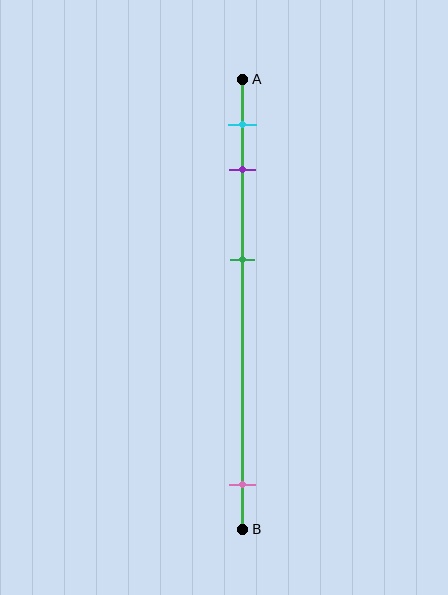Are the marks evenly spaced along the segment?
No, the marks are not evenly spaced.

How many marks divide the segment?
There are 4 marks dividing the segment.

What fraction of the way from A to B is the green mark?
The green mark is approximately 40% (0.4) of the way from A to B.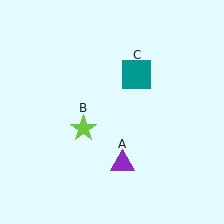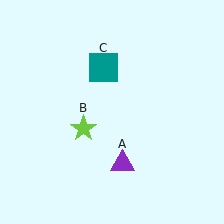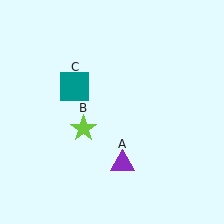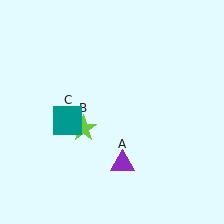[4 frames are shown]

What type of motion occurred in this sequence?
The teal square (object C) rotated counterclockwise around the center of the scene.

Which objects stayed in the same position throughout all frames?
Purple triangle (object A) and lime star (object B) remained stationary.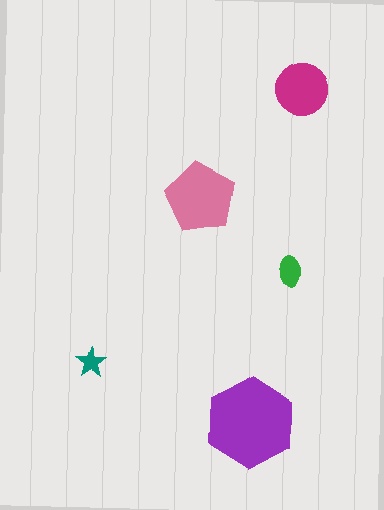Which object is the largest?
The purple hexagon.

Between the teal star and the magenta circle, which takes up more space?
The magenta circle.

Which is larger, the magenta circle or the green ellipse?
The magenta circle.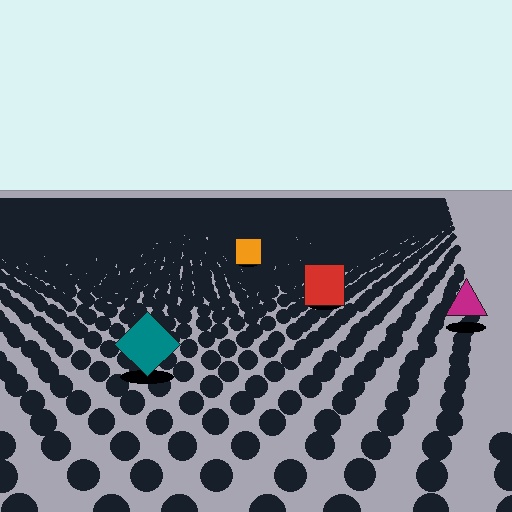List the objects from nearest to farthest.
From nearest to farthest: the teal diamond, the magenta triangle, the red square, the orange square.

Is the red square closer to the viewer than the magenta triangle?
No. The magenta triangle is closer — you can tell from the texture gradient: the ground texture is coarser near it.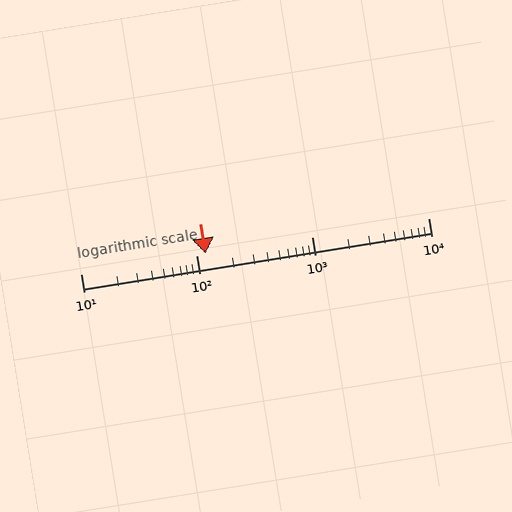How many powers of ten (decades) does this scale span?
The scale spans 3 decades, from 10 to 10000.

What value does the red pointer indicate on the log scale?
The pointer indicates approximately 120.